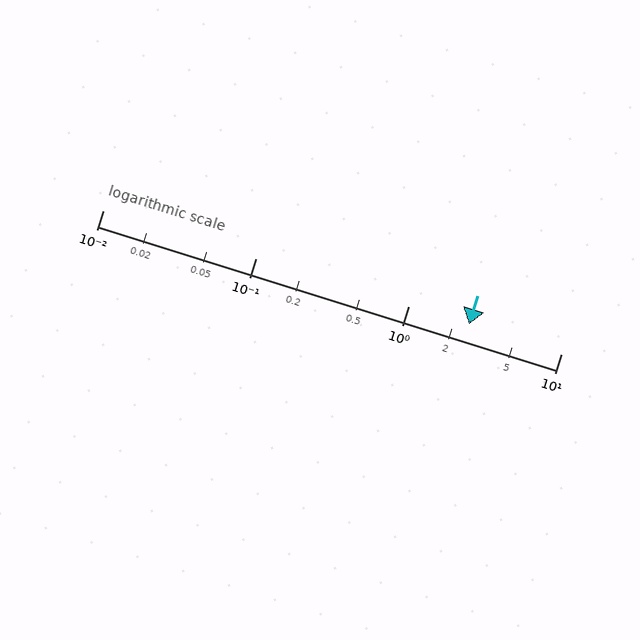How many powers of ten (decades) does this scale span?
The scale spans 3 decades, from 0.01 to 10.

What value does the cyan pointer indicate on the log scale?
The pointer indicates approximately 2.5.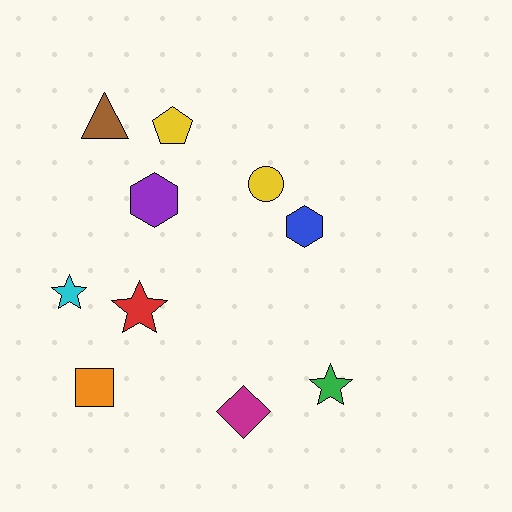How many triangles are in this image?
There is 1 triangle.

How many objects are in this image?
There are 10 objects.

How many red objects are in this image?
There is 1 red object.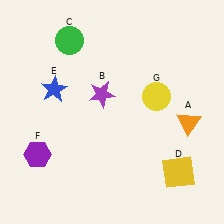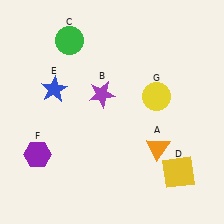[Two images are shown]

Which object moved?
The orange triangle (A) moved left.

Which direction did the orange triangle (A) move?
The orange triangle (A) moved left.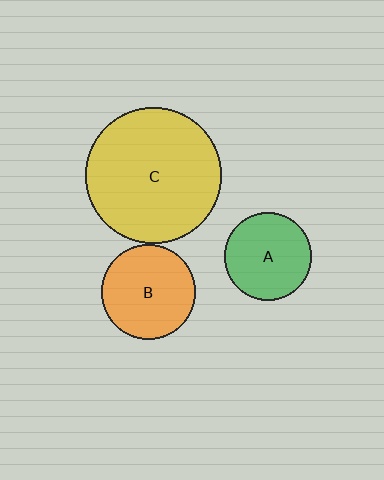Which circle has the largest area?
Circle C (yellow).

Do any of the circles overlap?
No, none of the circles overlap.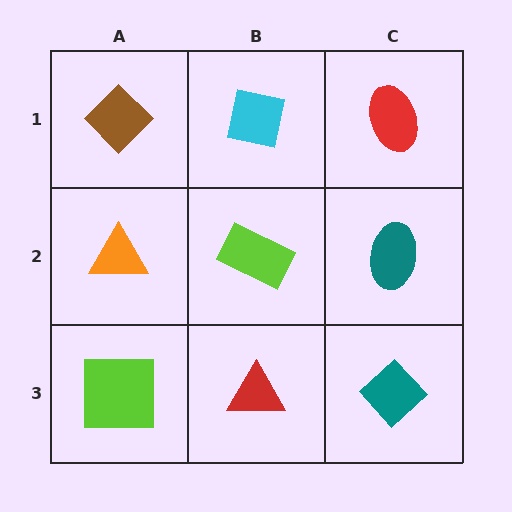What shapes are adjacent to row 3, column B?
A lime rectangle (row 2, column B), a lime square (row 3, column A), a teal diamond (row 3, column C).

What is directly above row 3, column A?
An orange triangle.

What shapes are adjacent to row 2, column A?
A brown diamond (row 1, column A), a lime square (row 3, column A), a lime rectangle (row 2, column B).